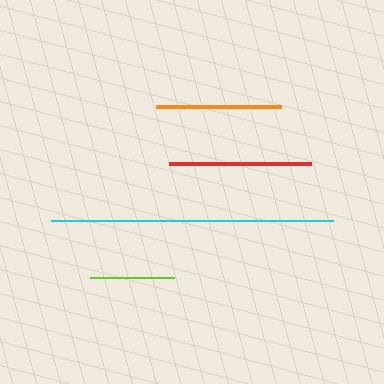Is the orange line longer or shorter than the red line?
The red line is longer than the orange line.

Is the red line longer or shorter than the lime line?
The red line is longer than the lime line.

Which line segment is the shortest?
The lime line is the shortest at approximately 84 pixels.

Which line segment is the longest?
The cyan line is the longest at approximately 282 pixels.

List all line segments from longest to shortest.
From longest to shortest: cyan, red, orange, lime.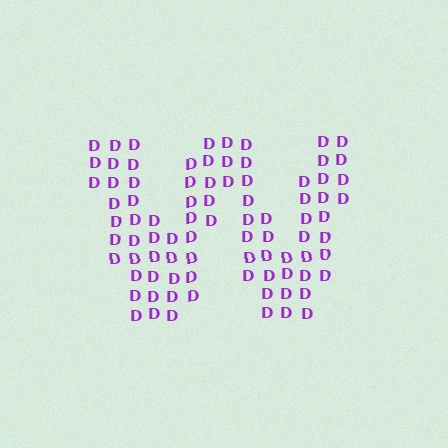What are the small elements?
The small elements are letter D's.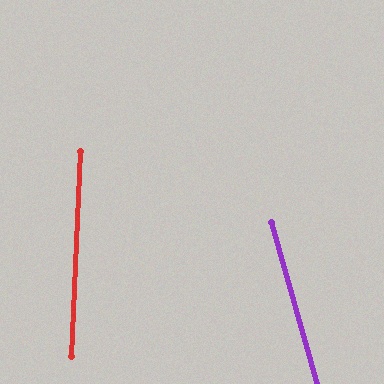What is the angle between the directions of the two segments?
Approximately 18 degrees.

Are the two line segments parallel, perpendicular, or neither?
Neither parallel nor perpendicular — they differ by about 18°.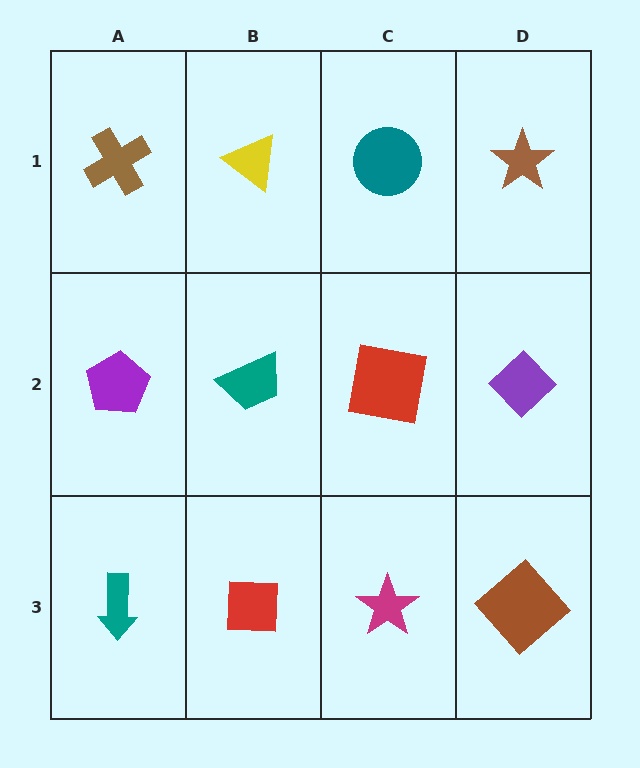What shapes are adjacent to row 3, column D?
A purple diamond (row 2, column D), a magenta star (row 3, column C).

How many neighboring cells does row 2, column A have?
3.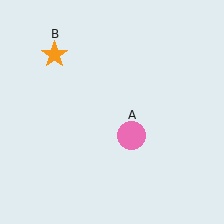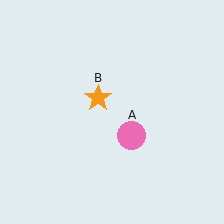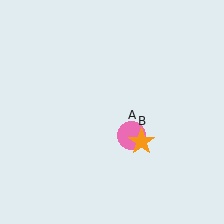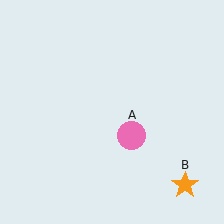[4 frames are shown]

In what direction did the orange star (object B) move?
The orange star (object B) moved down and to the right.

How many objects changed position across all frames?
1 object changed position: orange star (object B).